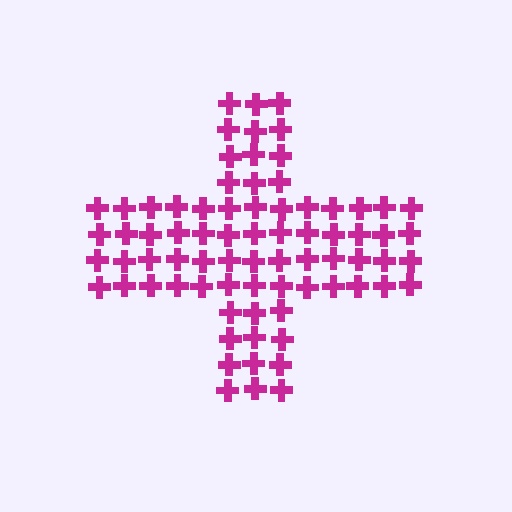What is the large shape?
The large shape is a cross.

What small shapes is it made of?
It is made of small crosses.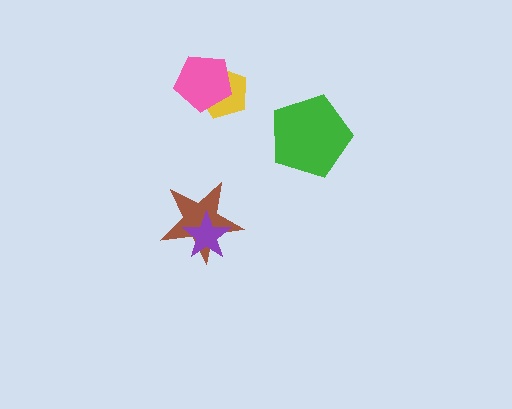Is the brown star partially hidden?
Yes, it is partially covered by another shape.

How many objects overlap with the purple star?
1 object overlaps with the purple star.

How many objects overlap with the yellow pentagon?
1 object overlaps with the yellow pentagon.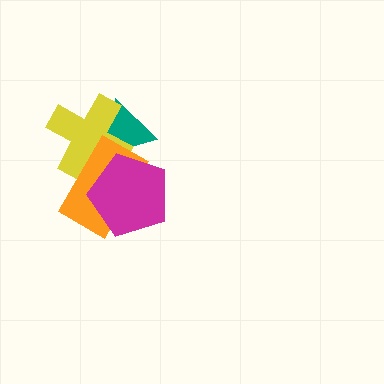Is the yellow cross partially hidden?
Yes, it is partially covered by another shape.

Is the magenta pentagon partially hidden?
No, no other shape covers it.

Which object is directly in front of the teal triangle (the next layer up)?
The yellow cross is directly in front of the teal triangle.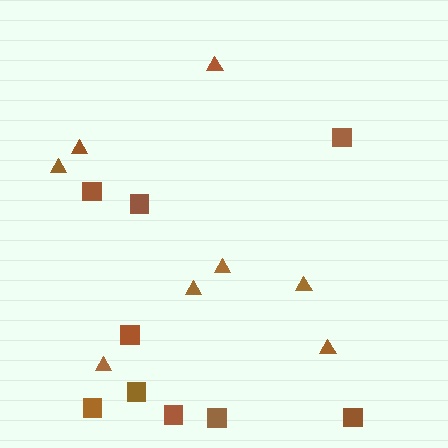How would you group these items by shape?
There are 2 groups: one group of triangles (8) and one group of squares (9).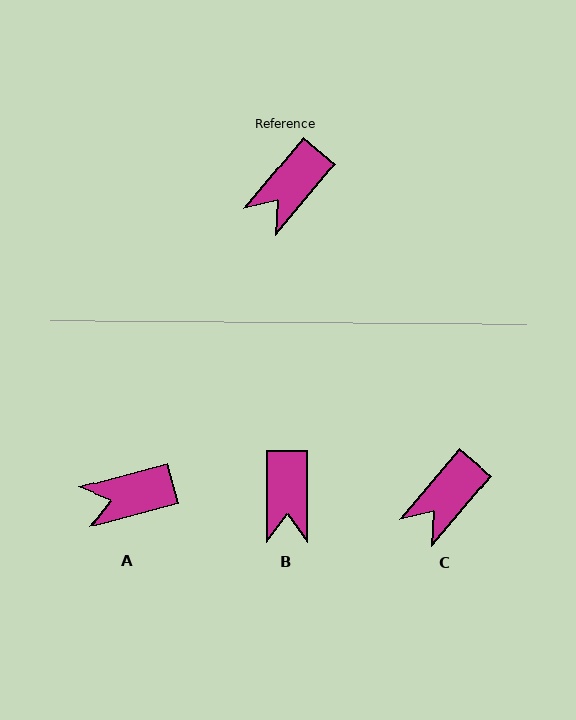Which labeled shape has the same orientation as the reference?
C.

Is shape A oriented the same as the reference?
No, it is off by about 35 degrees.